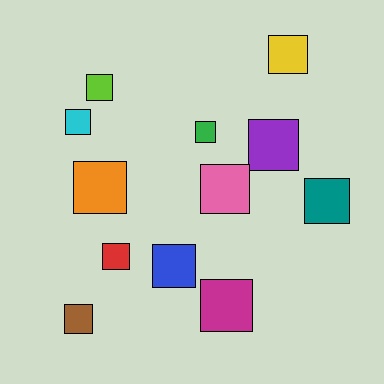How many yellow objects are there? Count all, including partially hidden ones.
There is 1 yellow object.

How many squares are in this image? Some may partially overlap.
There are 12 squares.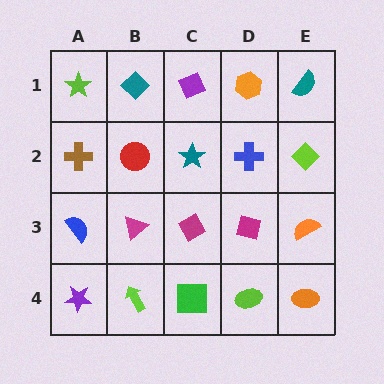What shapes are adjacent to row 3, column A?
A brown cross (row 2, column A), a purple star (row 4, column A), a magenta triangle (row 3, column B).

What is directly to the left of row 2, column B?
A brown cross.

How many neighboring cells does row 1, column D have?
3.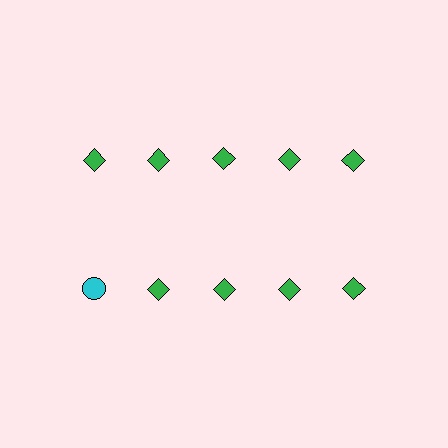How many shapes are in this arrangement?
There are 10 shapes arranged in a grid pattern.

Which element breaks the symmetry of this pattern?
The cyan circle in the second row, leftmost column breaks the symmetry. All other shapes are green diamonds.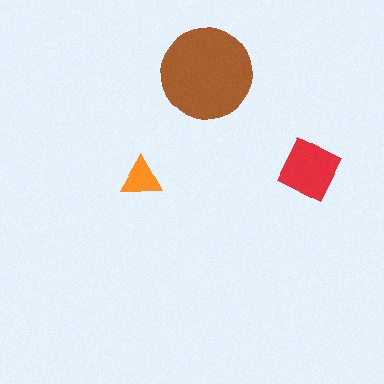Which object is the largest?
The brown circle.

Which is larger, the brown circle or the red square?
The brown circle.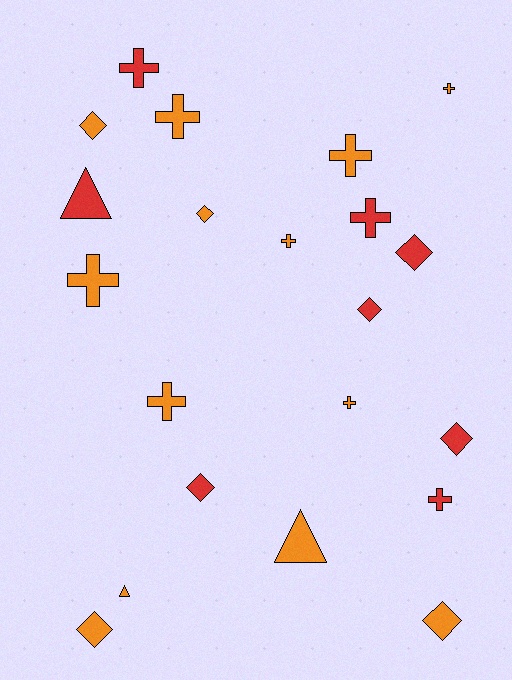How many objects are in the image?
There are 21 objects.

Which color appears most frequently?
Orange, with 13 objects.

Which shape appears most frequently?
Cross, with 10 objects.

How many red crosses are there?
There are 3 red crosses.